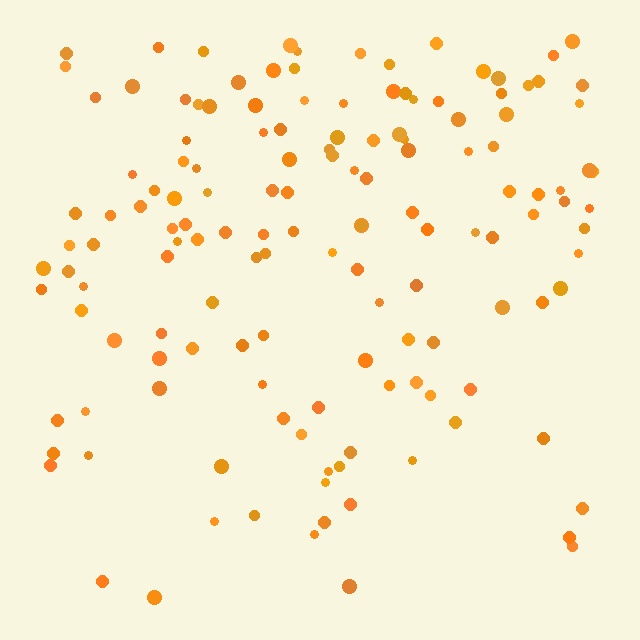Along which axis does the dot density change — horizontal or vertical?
Vertical.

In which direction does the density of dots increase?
From bottom to top, with the top side densest.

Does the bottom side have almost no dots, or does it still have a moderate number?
Still a moderate number, just noticeably fewer than the top.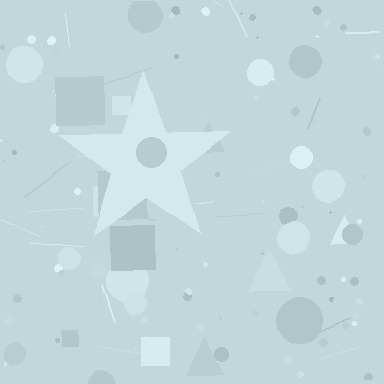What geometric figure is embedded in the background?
A star is embedded in the background.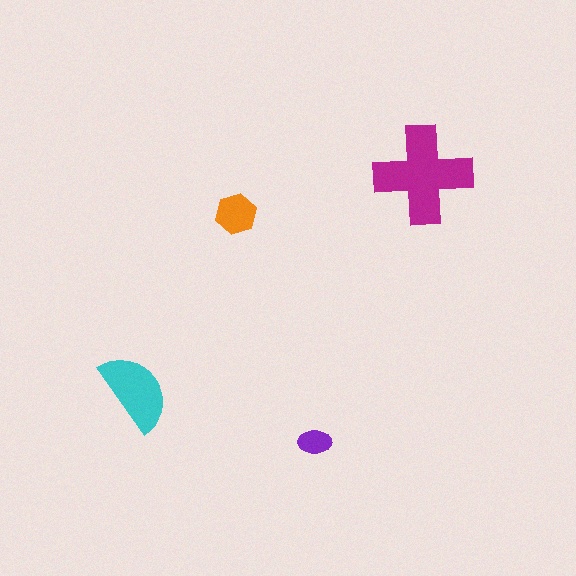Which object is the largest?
The magenta cross.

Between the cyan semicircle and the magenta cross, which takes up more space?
The magenta cross.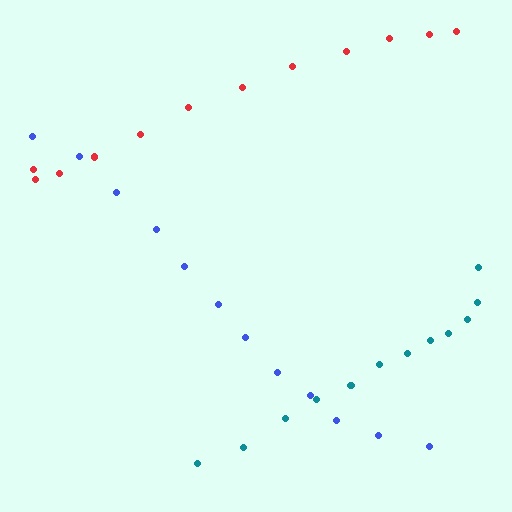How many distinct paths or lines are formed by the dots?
There are 3 distinct paths.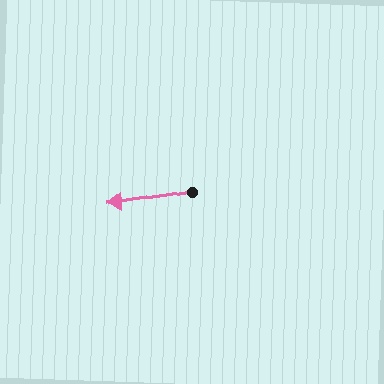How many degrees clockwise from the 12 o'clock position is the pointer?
Approximately 261 degrees.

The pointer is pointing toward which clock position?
Roughly 9 o'clock.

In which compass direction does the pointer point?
West.